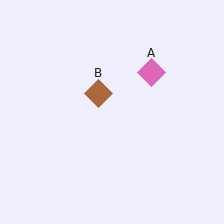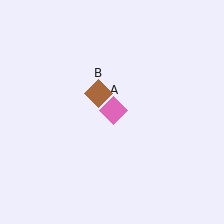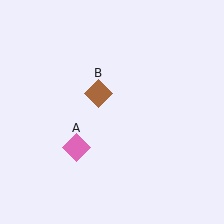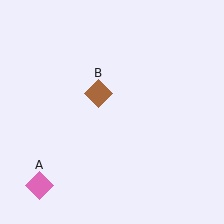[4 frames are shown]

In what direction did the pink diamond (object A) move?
The pink diamond (object A) moved down and to the left.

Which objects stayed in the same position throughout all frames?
Brown diamond (object B) remained stationary.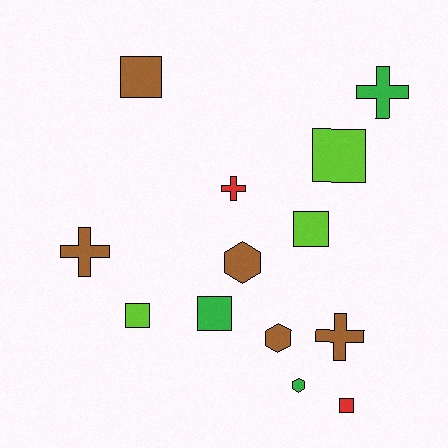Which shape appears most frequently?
Square, with 6 objects.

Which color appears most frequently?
Brown, with 5 objects.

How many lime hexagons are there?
There are no lime hexagons.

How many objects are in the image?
There are 13 objects.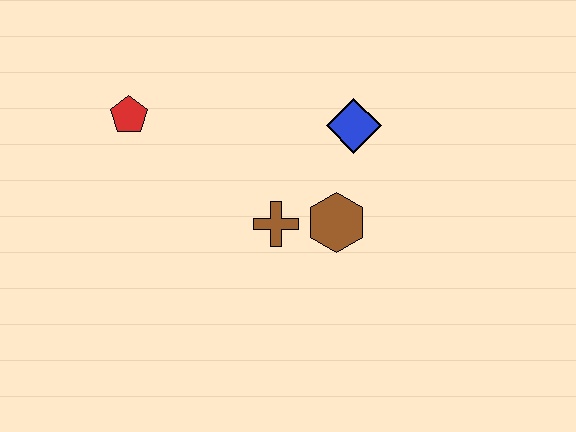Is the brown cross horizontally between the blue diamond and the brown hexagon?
No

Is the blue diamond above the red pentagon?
No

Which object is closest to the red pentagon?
The brown cross is closest to the red pentagon.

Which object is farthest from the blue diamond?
The red pentagon is farthest from the blue diamond.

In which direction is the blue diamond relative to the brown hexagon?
The blue diamond is above the brown hexagon.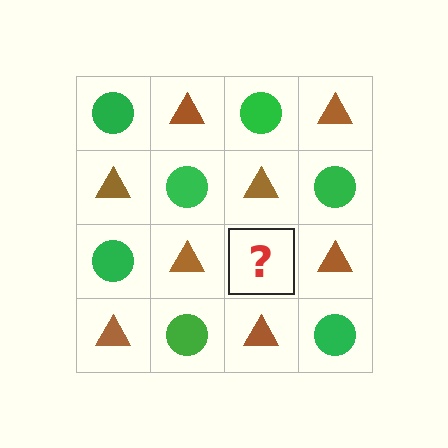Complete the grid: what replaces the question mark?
The question mark should be replaced with a green circle.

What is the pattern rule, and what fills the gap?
The rule is that it alternates green circle and brown triangle in a checkerboard pattern. The gap should be filled with a green circle.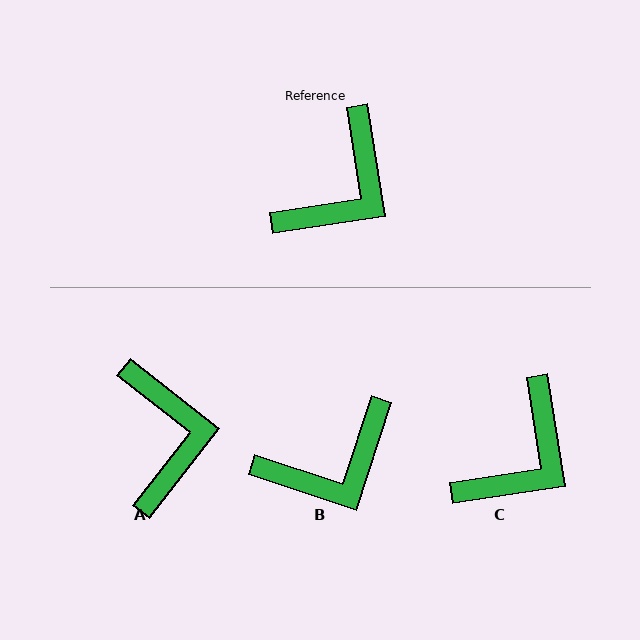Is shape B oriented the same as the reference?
No, it is off by about 27 degrees.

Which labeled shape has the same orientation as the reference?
C.